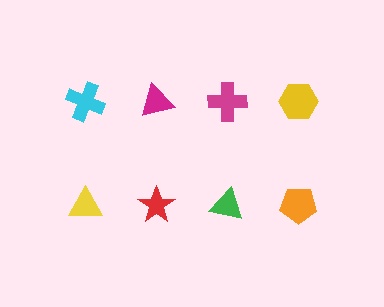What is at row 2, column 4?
An orange pentagon.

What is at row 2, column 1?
A yellow triangle.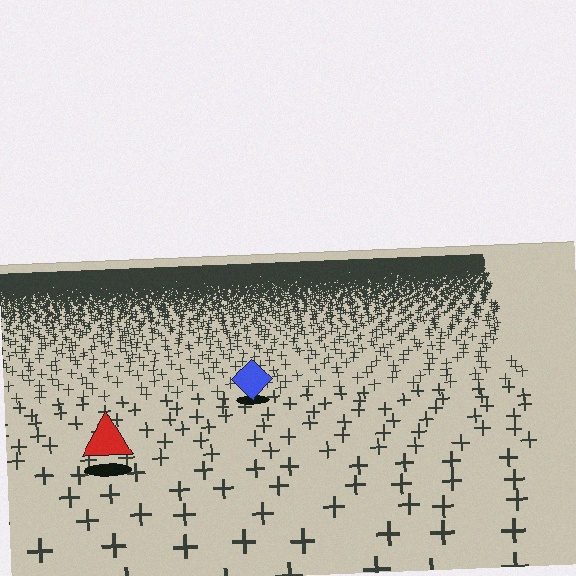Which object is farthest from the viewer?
The blue diamond is farthest from the viewer. It appears smaller and the ground texture around it is denser.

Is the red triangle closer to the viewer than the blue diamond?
Yes. The red triangle is closer — you can tell from the texture gradient: the ground texture is coarser near it.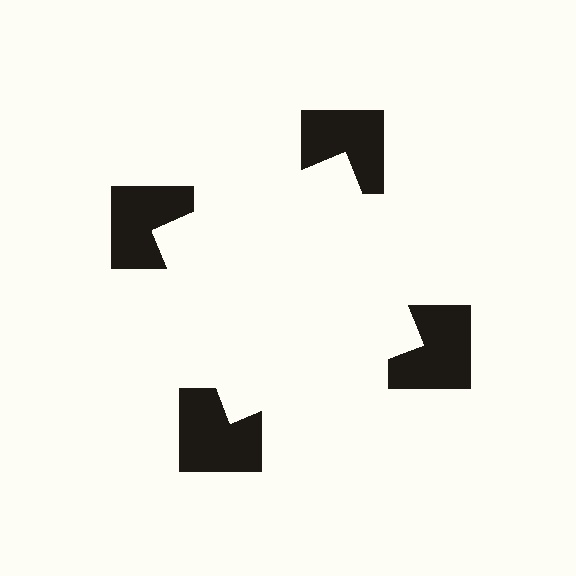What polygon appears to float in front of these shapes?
An illusory square — its edges are inferred from the aligned wedge cuts in the notched squares, not physically drawn.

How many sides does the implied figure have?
4 sides.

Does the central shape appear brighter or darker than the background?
It typically appears slightly brighter than the background, even though no actual brightness change is drawn.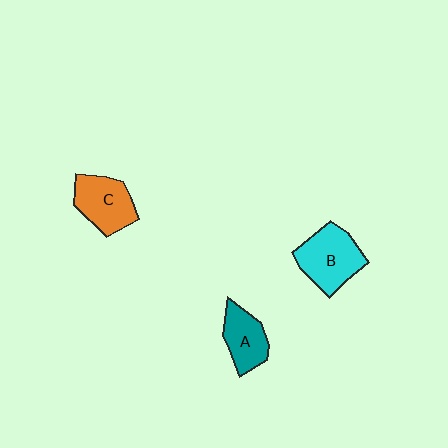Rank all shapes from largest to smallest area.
From largest to smallest: B (cyan), C (orange), A (teal).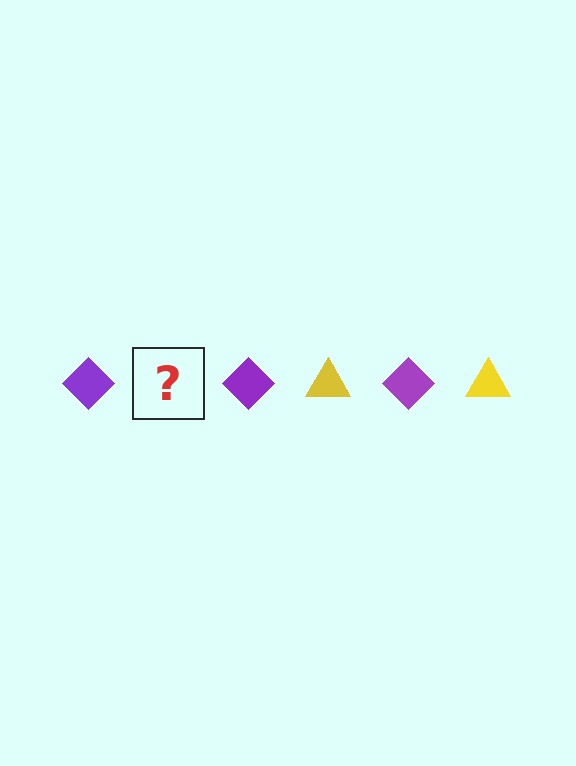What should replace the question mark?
The question mark should be replaced with a yellow triangle.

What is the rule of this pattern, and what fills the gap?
The rule is that the pattern alternates between purple diamond and yellow triangle. The gap should be filled with a yellow triangle.